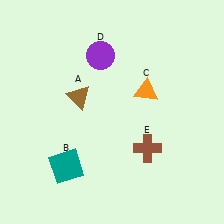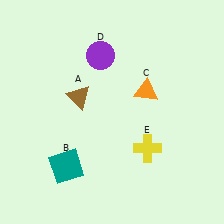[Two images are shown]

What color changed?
The cross (E) changed from brown in Image 1 to yellow in Image 2.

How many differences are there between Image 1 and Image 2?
There is 1 difference between the two images.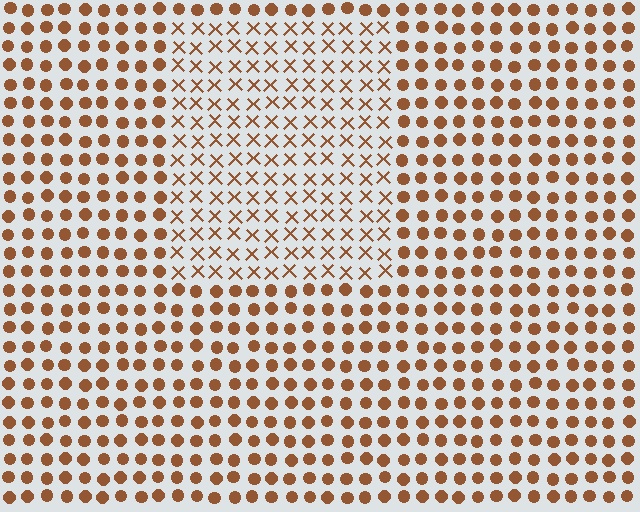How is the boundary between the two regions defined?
The boundary is defined by a change in element shape: X marks inside vs. circles outside. All elements share the same color and spacing.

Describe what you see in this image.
The image is filled with small brown elements arranged in a uniform grid. A rectangle-shaped region contains X marks, while the surrounding area contains circles. The boundary is defined purely by the change in element shape.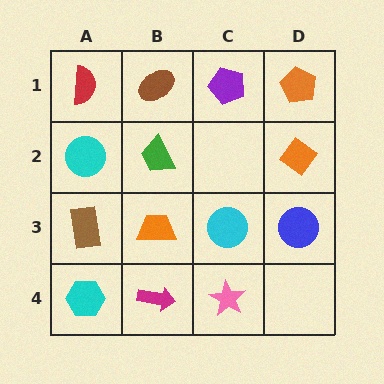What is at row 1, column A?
A red semicircle.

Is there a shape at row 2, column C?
No, that cell is empty.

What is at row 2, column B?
A green trapezoid.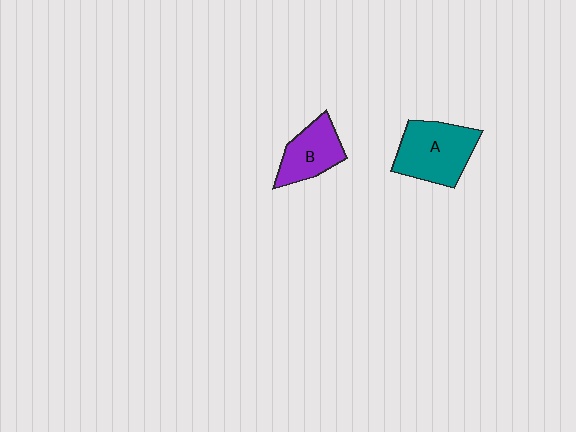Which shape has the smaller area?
Shape B (purple).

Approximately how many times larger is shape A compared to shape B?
Approximately 1.4 times.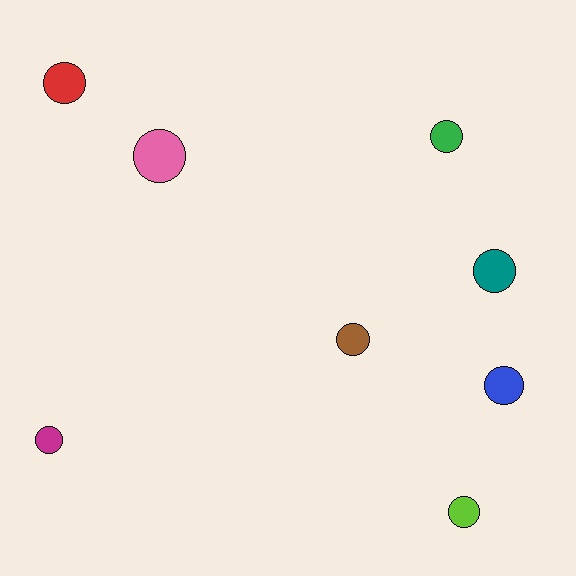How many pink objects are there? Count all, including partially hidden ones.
There is 1 pink object.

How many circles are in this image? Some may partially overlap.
There are 8 circles.